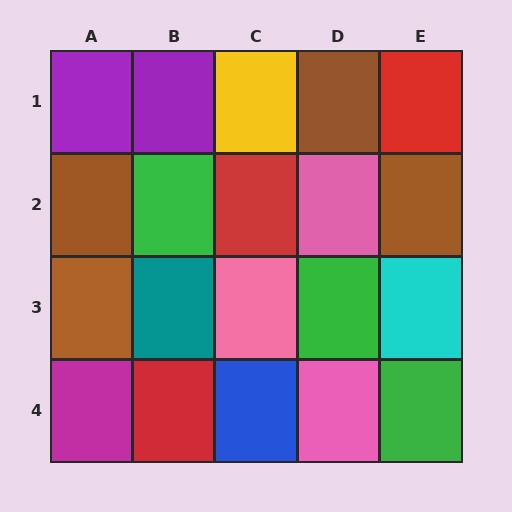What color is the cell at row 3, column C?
Pink.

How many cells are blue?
1 cell is blue.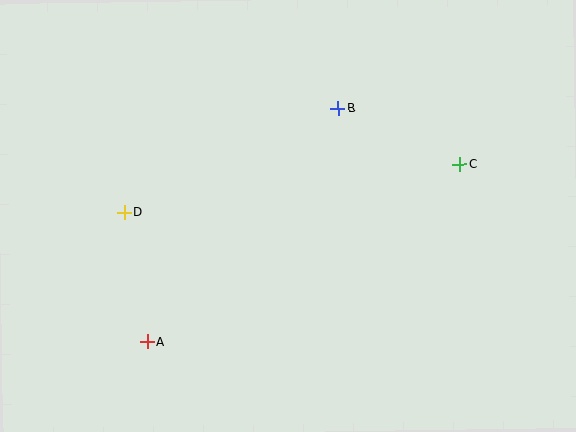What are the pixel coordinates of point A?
Point A is at (147, 342).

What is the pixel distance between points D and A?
The distance between D and A is 131 pixels.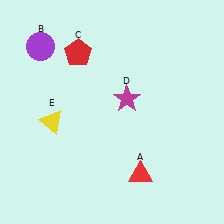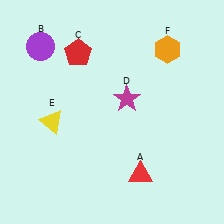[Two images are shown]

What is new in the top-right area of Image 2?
An orange hexagon (F) was added in the top-right area of Image 2.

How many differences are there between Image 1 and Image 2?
There is 1 difference between the two images.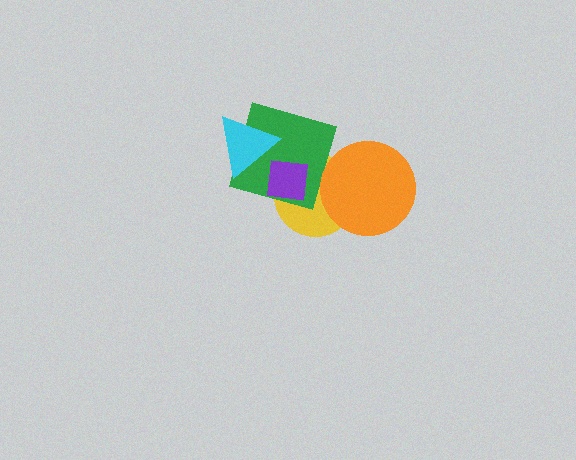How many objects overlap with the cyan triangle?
2 objects overlap with the cyan triangle.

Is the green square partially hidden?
Yes, it is partially covered by another shape.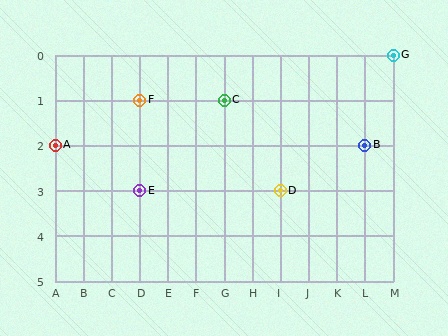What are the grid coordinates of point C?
Point C is at grid coordinates (G, 1).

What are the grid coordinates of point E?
Point E is at grid coordinates (D, 3).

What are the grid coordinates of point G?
Point G is at grid coordinates (M, 0).